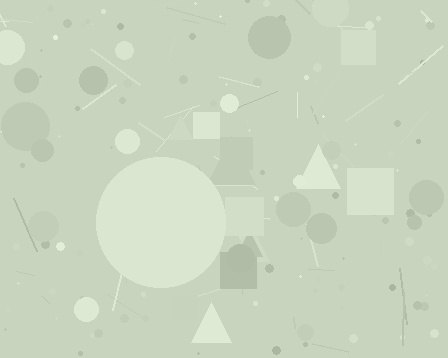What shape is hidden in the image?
A circle is hidden in the image.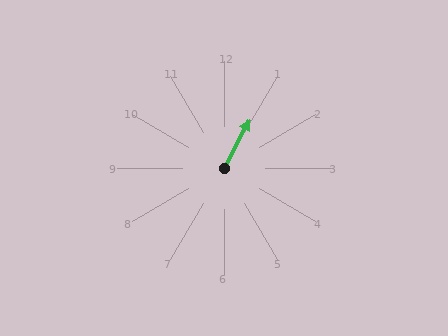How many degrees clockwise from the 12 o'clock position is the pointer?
Approximately 28 degrees.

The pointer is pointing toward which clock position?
Roughly 1 o'clock.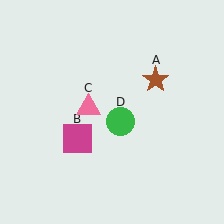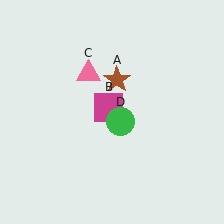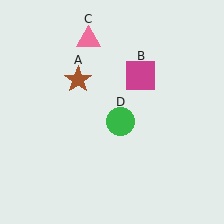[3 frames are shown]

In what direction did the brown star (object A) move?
The brown star (object A) moved left.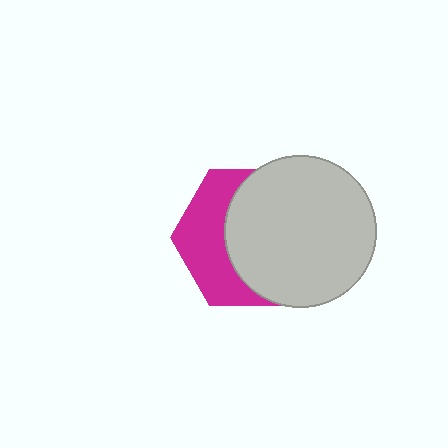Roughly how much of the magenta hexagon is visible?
A small part of it is visible (roughly 39%).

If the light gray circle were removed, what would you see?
You would see the complete magenta hexagon.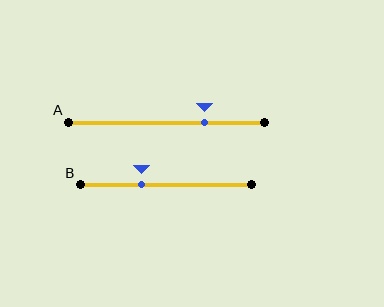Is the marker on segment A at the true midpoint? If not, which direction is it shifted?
No, the marker on segment A is shifted to the right by about 20% of the segment length.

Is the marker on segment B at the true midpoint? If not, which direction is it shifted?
No, the marker on segment B is shifted to the left by about 14% of the segment length.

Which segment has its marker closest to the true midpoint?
Segment B has its marker closest to the true midpoint.